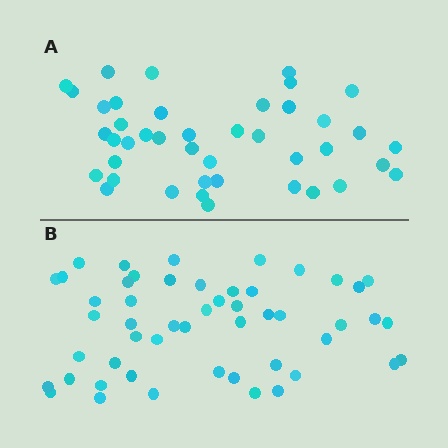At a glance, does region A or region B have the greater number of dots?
Region B (the bottom region) has more dots.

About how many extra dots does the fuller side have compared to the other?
Region B has roughly 8 or so more dots than region A.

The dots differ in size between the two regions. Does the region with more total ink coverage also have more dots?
No. Region A has more total ink coverage because its dots are larger, but region B actually contains more individual dots. Total area can be misleading — the number of items is what matters here.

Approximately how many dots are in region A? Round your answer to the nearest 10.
About 40 dots. (The exact count is 42, which rounds to 40.)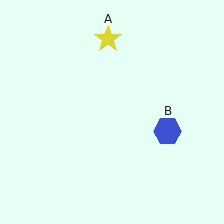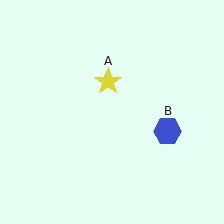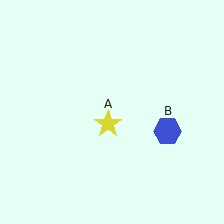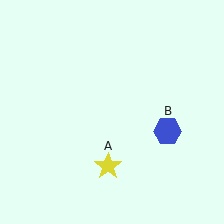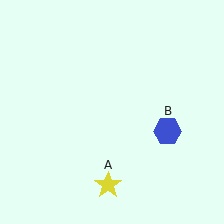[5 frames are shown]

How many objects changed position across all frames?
1 object changed position: yellow star (object A).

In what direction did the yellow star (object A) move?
The yellow star (object A) moved down.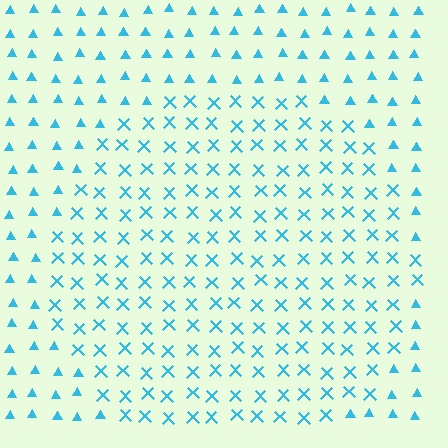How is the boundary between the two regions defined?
The boundary is defined by a change in element shape: X marks inside vs. triangles outside. All elements share the same color and spacing.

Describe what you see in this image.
The image is filled with small cyan elements arranged in a uniform grid. A circle-shaped region contains X marks, while the surrounding area contains triangles. The boundary is defined purely by the change in element shape.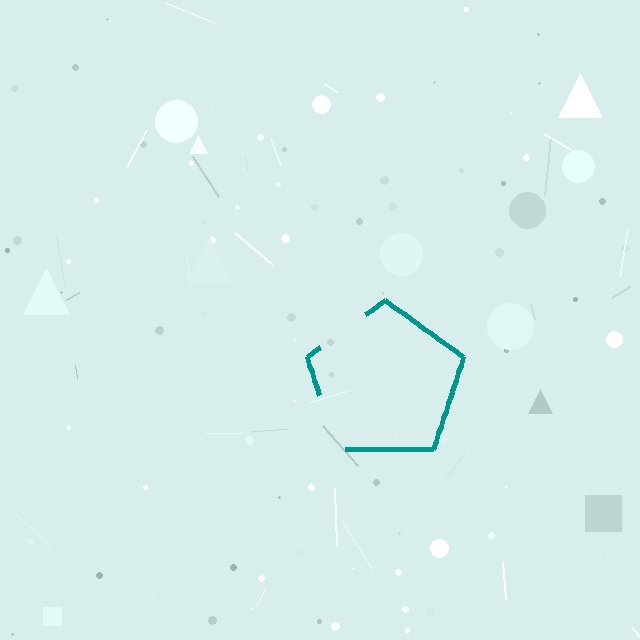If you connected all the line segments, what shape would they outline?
They would outline a pentagon.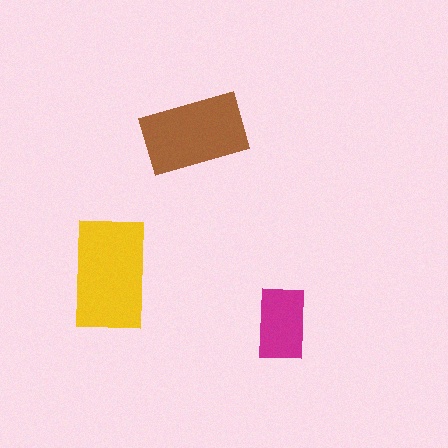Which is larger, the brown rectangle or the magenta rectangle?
The brown one.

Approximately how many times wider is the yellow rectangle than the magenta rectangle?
About 1.5 times wider.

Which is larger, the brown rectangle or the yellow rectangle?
The yellow one.